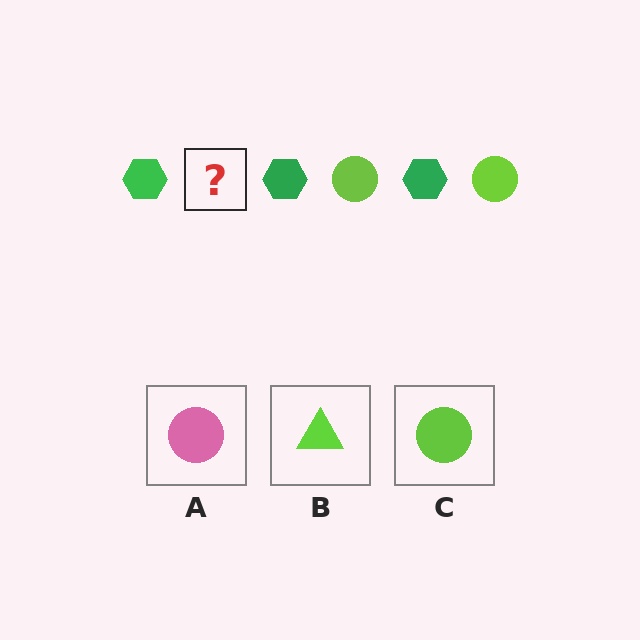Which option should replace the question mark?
Option C.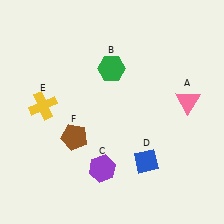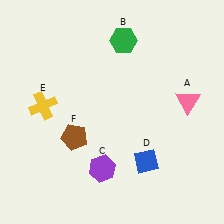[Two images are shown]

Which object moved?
The green hexagon (B) moved up.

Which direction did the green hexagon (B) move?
The green hexagon (B) moved up.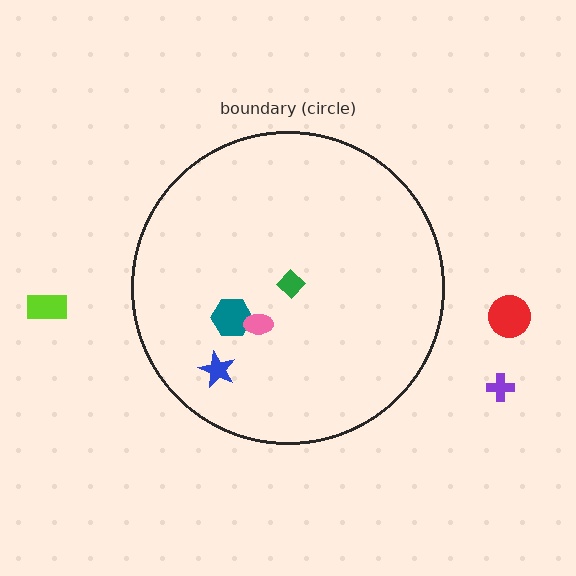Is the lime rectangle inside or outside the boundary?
Outside.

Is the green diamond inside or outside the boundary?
Inside.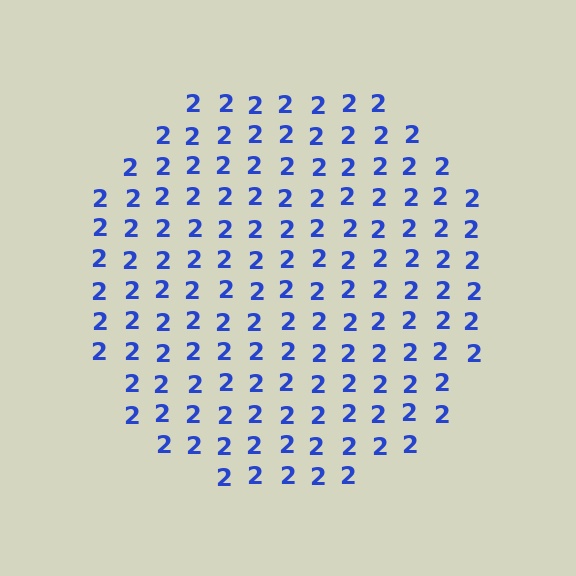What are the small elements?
The small elements are digit 2's.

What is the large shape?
The large shape is a circle.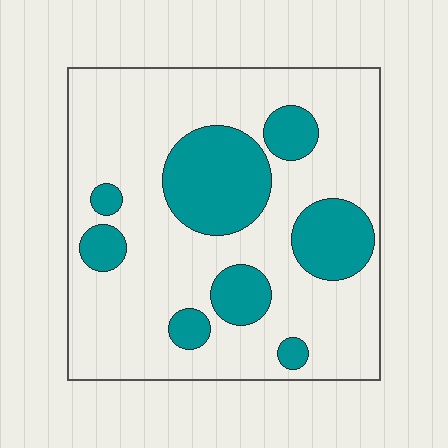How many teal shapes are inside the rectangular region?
8.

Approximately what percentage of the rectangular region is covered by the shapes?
Approximately 25%.